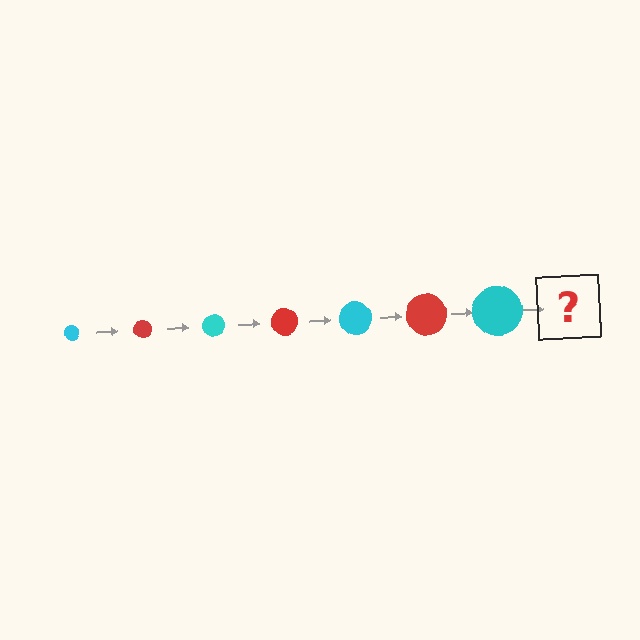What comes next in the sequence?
The next element should be a red circle, larger than the previous one.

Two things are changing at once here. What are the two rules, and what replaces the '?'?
The two rules are that the circle grows larger each step and the color cycles through cyan and red. The '?' should be a red circle, larger than the previous one.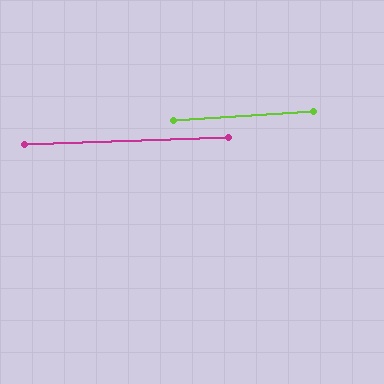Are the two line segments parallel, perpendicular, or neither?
Parallel — their directions differ by only 2.0°.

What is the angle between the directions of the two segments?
Approximately 2 degrees.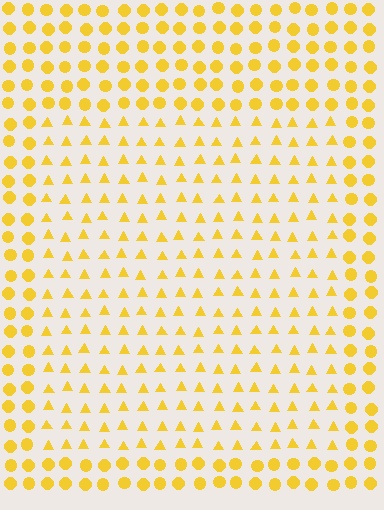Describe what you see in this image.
The image is filled with small yellow elements arranged in a uniform grid. A rectangle-shaped region contains triangles, while the surrounding area contains circles. The boundary is defined purely by the change in element shape.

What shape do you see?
I see a rectangle.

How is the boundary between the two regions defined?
The boundary is defined by a change in element shape: triangles inside vs. circles outside. All elements share the same color and spacing.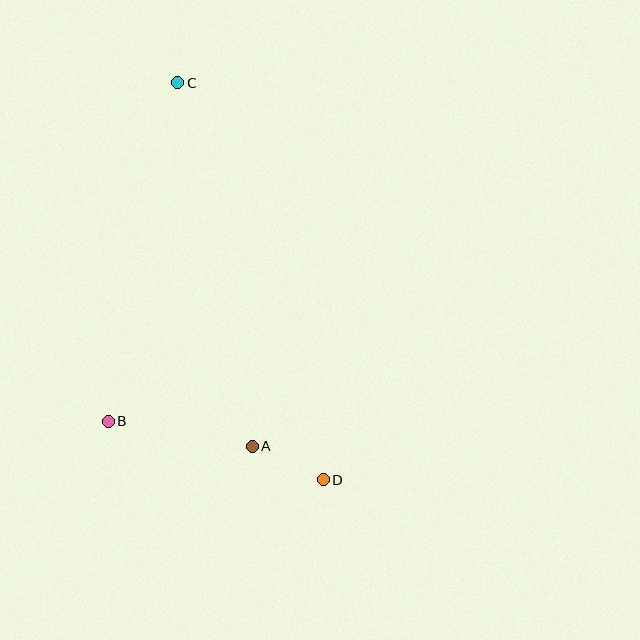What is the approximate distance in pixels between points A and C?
The distance between A and C is approximately 371 pixels.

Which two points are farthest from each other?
Points C and D are farthest from each other.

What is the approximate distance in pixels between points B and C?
The distance between B and C is approximately 346 pixels.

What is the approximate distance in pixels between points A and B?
The distance between A and B is approximately 146 pixels.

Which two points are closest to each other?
Points A and D are closest to each other.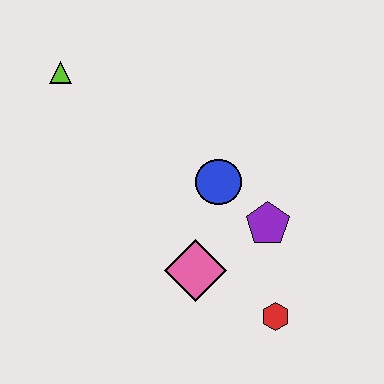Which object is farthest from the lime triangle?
The red hexagon is farthest from the lime triangle.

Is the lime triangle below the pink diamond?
No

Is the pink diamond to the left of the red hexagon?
Yes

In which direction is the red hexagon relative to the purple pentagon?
The red hexagon is below the purple pentagon.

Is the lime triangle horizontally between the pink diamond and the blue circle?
No